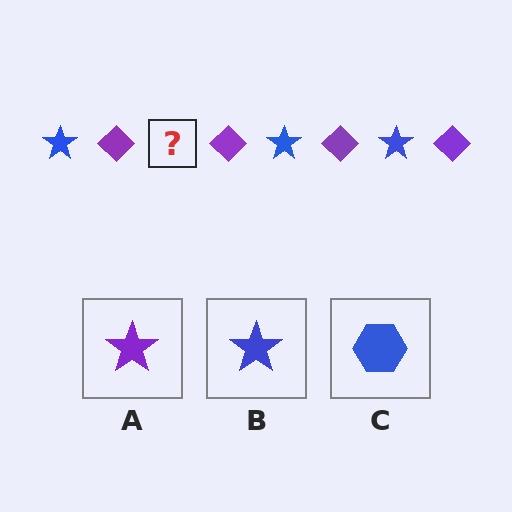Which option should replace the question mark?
Option B.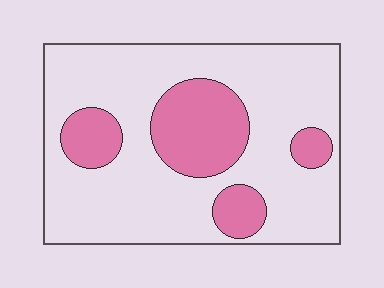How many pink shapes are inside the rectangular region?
4.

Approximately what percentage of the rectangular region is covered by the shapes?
Approximately 25%.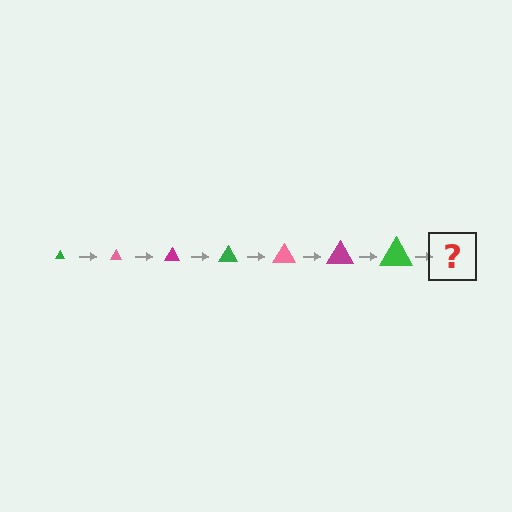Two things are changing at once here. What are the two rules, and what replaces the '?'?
The two rules are that the triangle grows larger each step and the color cycles through green, pink, and magenta. The '?' should be a pink triangle, larger than the previous one.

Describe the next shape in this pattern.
It should be a pink triangle, larger than the previous one.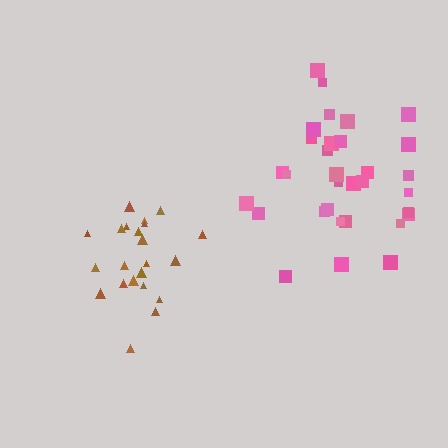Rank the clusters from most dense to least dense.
brown, pink.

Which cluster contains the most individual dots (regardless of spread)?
Pink (32).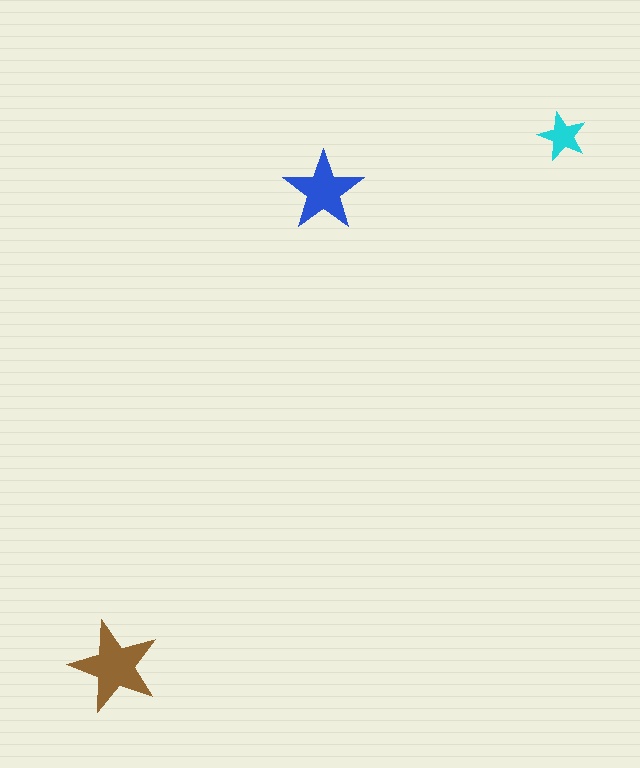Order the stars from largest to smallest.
the brown one, the blue one, the cyan one.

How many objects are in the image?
There are 3 objects in the image.